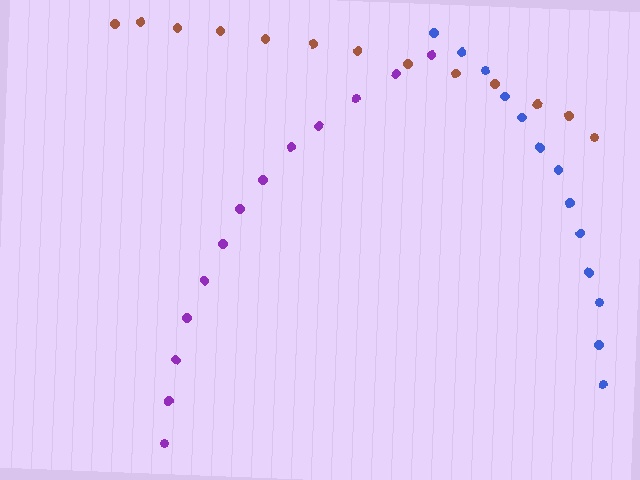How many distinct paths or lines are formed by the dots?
There are 3 distinct paths.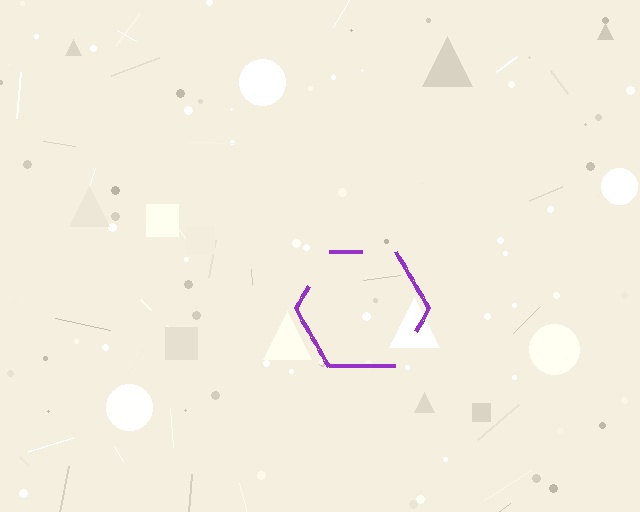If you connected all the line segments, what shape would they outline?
They would outline a hexagon.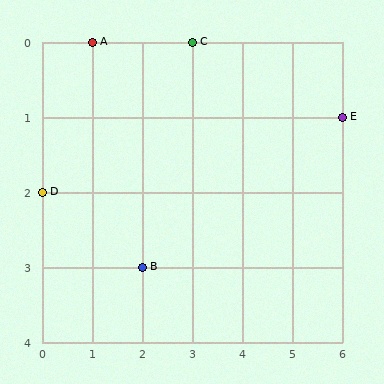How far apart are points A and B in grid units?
Points A and B are 1 column and 3 rows apart (about 3.2 grid units diagonally).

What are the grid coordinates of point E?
Point E is at grid coordinates (6, 1).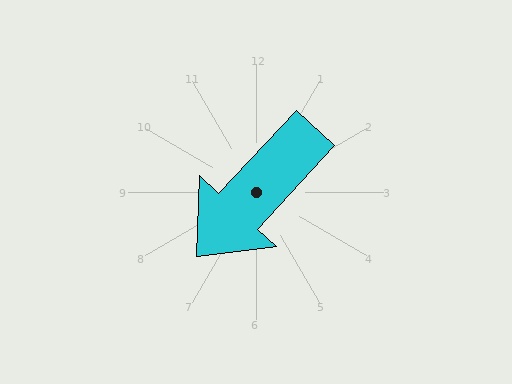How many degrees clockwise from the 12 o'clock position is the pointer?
Approximately 223 degrees.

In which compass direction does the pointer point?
Southwest.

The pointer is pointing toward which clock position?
Roughly 7 o'clock.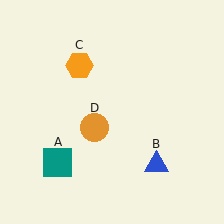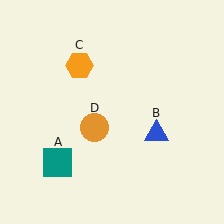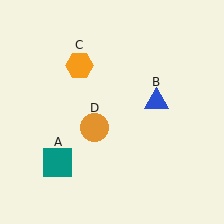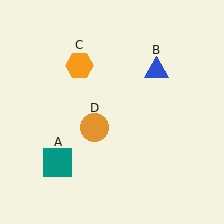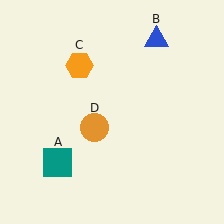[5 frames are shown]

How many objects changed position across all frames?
1 object changed position: blue triangle (object B).